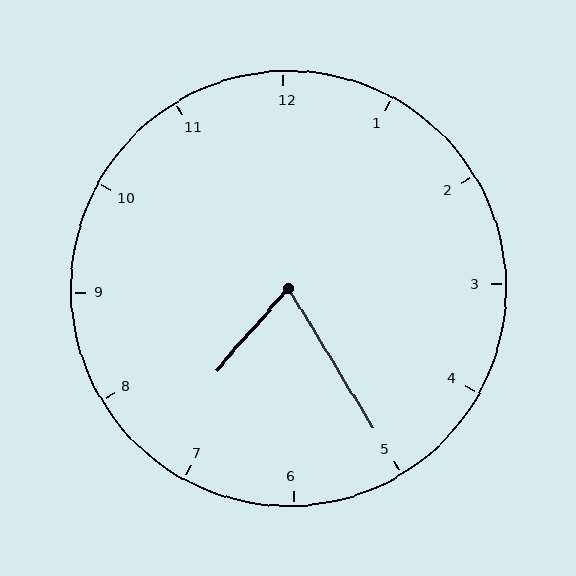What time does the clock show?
7:25.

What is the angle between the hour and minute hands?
Approximately 72 degrees.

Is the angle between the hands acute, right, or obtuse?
It is acute.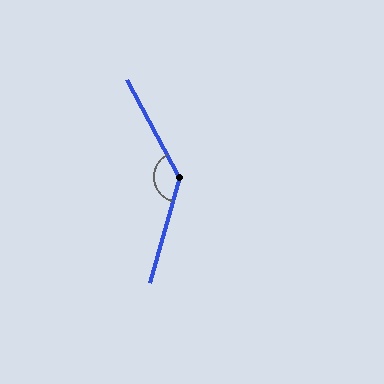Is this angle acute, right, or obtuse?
It is obtuse.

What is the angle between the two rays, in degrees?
Approximately 136 degrees.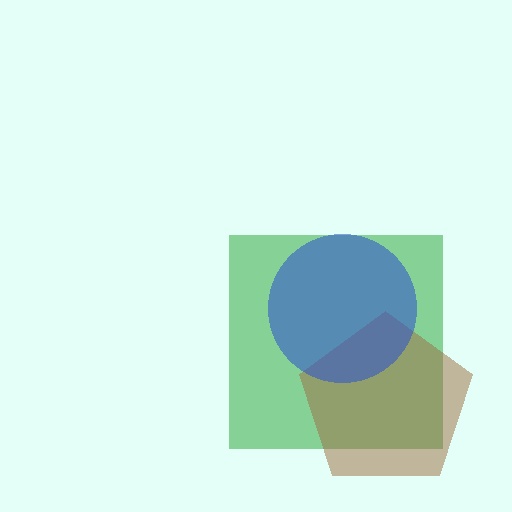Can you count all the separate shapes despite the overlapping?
Yes, there are 3 separate shapes.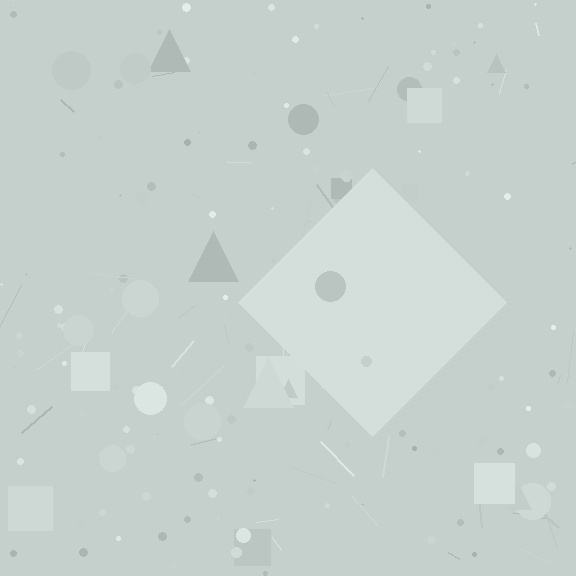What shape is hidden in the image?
A diamond is hidden in the image.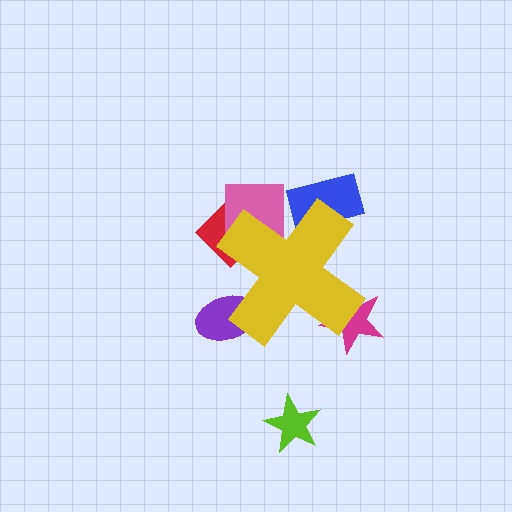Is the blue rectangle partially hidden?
Yes, the blue rectangle is partially hidden behind the yellow cross.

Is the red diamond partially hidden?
Yes, the red diamond is partially hidden behind the yellow cross.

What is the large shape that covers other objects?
A yellow cross.